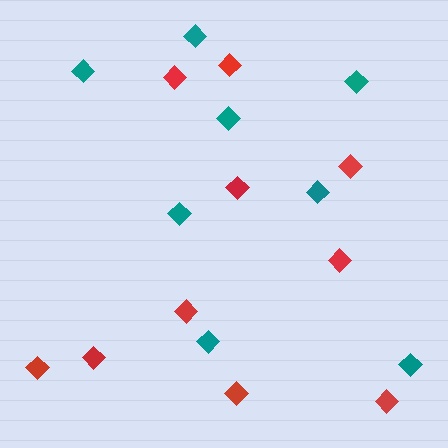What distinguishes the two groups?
There are 2 groups: one group of teal diamonds (8) and one group of red diamonds (10).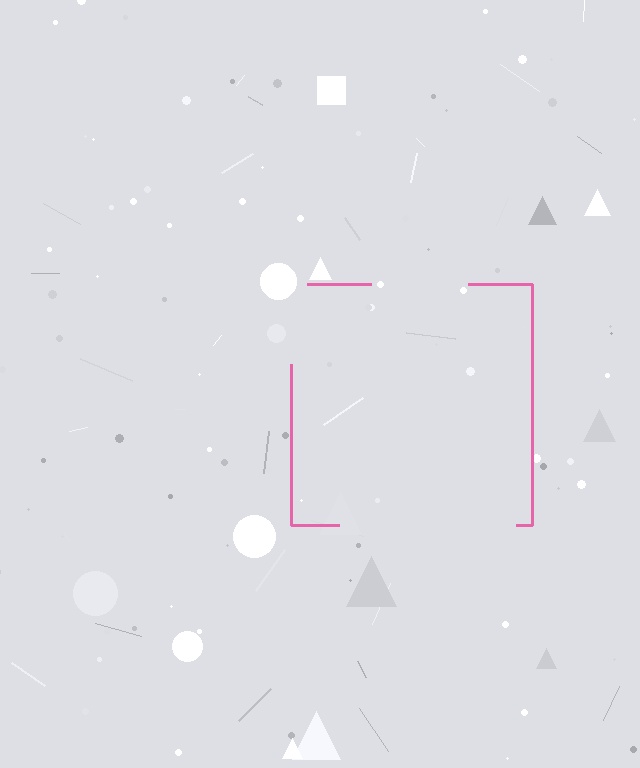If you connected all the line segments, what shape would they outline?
They would outline a square.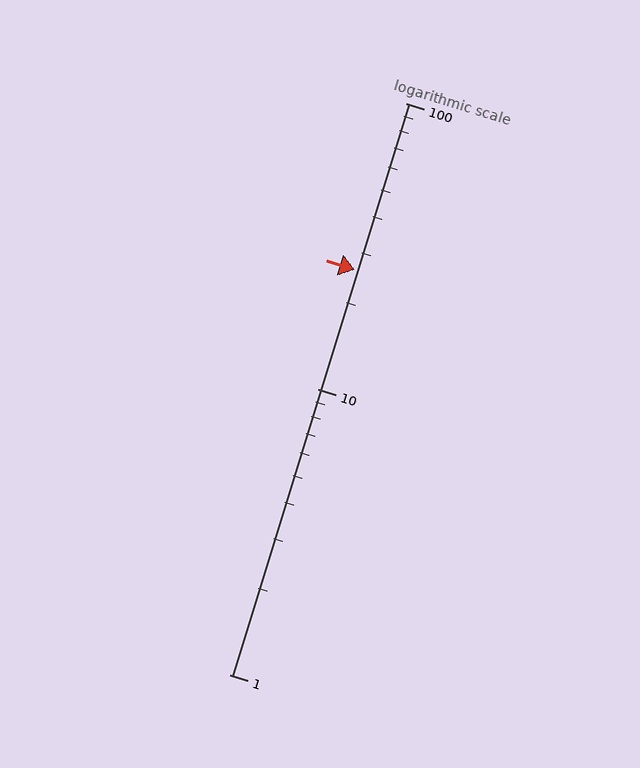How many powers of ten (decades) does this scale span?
The scale spans 2 decades, from 1 to 100.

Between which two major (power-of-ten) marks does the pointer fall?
The pointer is between 10 and 100.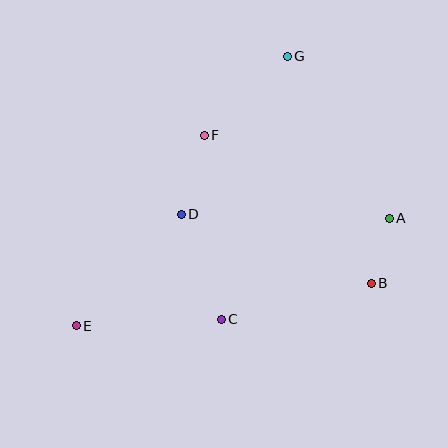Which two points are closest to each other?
Points A and B are closest to each other.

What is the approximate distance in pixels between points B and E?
The distance between B and E is approximately 298 pixels.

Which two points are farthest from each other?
Points E and G are farthest from each other.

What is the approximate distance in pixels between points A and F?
The distance between A and F is approximately 203 pixels.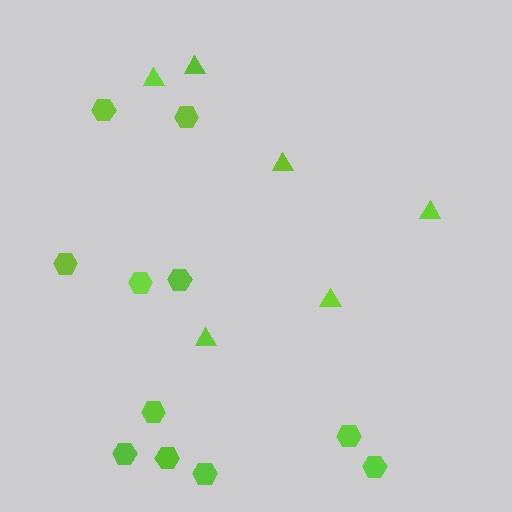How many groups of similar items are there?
There are 2 groups: one group of hexagons (11) and one group of triangles (6).